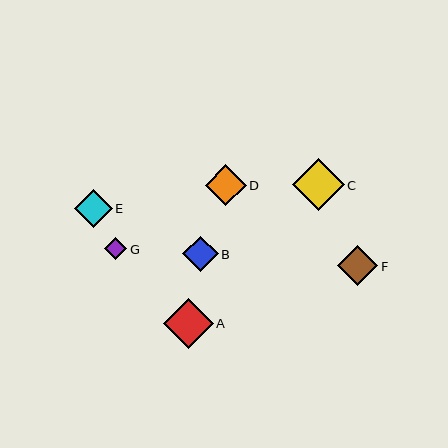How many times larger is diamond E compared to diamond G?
Diamond E is approximately 1.7 times the size of diamond G.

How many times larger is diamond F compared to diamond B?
Diamond F is approximately 1.1 times the size of diamond B.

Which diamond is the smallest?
Diamond G is the smallest with a size of approximately 22 pixels.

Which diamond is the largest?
Diamond C is the largest with a size of approximately 52 pixels.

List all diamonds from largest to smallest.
From largest to smallest: C, A, D, F, E, B, G.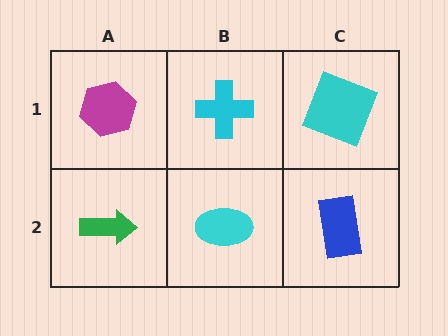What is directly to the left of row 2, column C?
A cyan ellipse.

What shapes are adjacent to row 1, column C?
A blue rectangle (row 2, column C), a cyan cross (row 1, column B).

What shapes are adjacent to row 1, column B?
A cyan ellipse (row 2, column B), a magenta hexagon (row 1, column A), a cyan square (row 1, column C).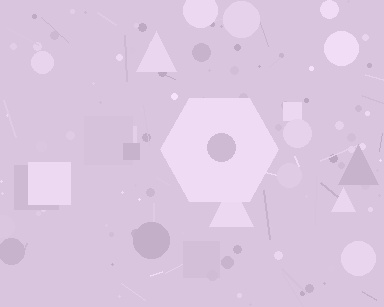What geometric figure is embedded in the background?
A hexagon is embedded in the background.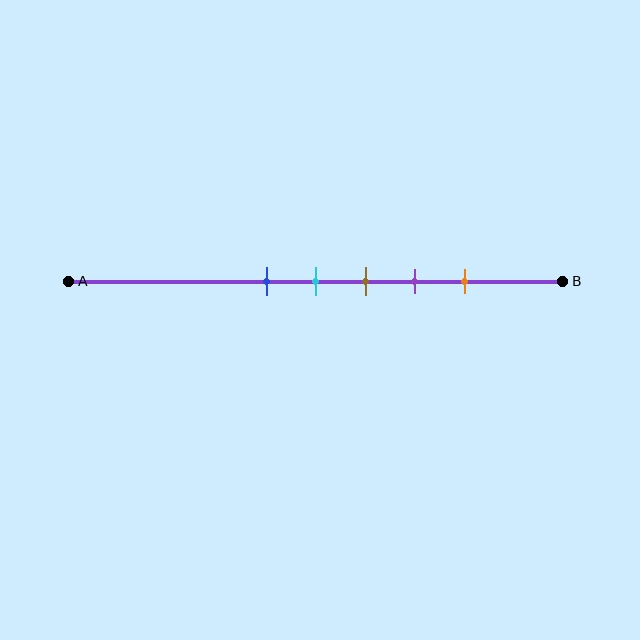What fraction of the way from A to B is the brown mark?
The brown mark is approximately 60% (0.6) of the way from A to B.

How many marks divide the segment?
There are 5 marks dividing the segment.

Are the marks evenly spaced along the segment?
Yes, the marks are approximately evenly spaced.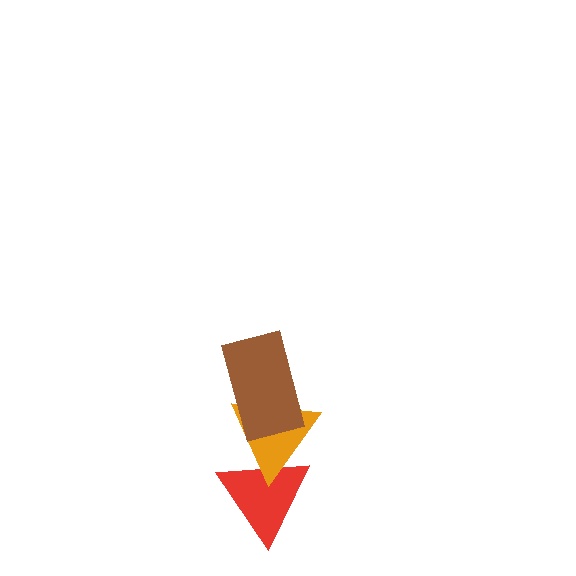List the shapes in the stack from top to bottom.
From top to bottom: the brown rectangle, the orange triangle, the red triangle.